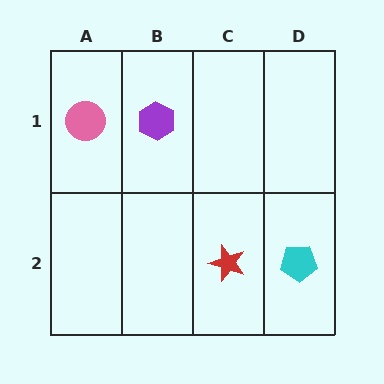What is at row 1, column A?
A pink circle.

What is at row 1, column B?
A purple hexagon.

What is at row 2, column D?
A cyan pentagon.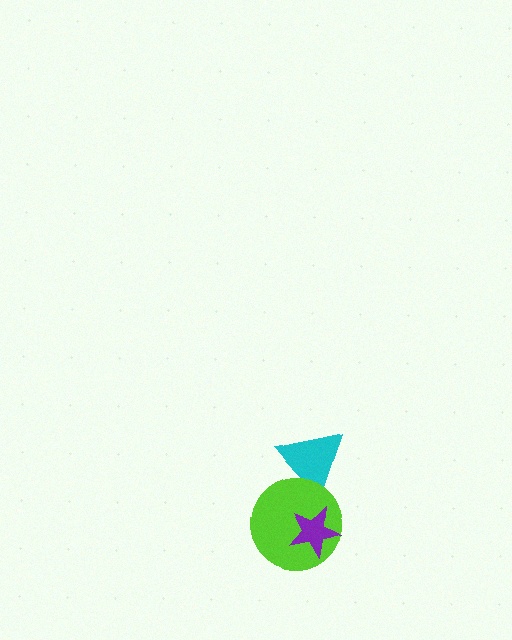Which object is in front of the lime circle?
The purple star is in front of the lime circle.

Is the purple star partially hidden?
No, no other shape covers it.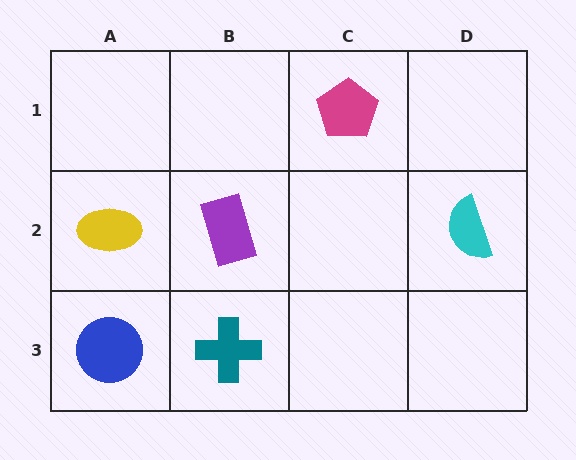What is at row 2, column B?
A purple rectangle.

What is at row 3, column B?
A teal cross.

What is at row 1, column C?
A magenta pentagon.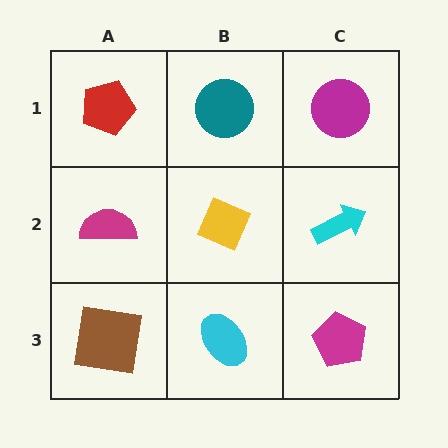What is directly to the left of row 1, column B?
A red pentagon.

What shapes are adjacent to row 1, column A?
A magenta semicircle (row 2, column A), a teal circle (row 1, column B).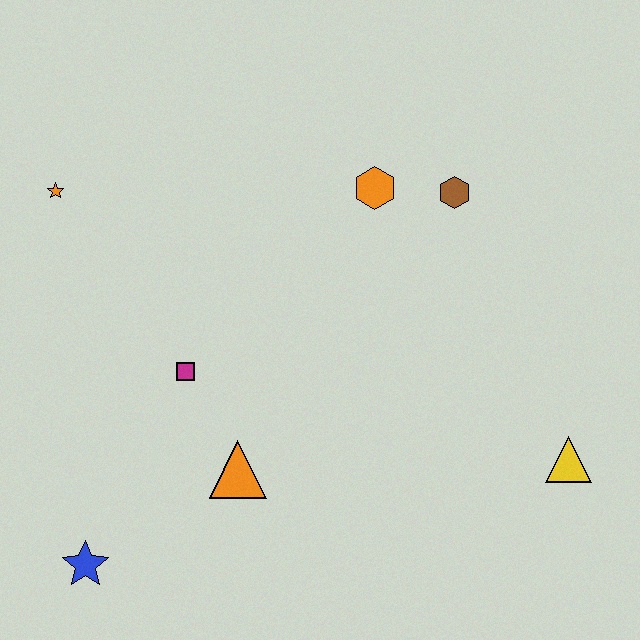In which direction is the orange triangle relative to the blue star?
The orange triangle is to the right of the blue star.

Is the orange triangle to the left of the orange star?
No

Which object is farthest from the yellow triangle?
The orange star is farthest from the yellow triangle.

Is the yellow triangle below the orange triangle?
No